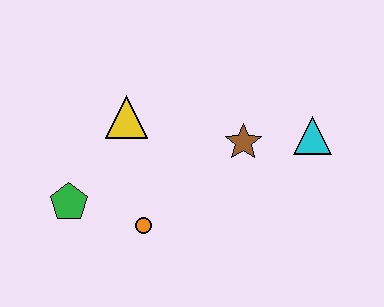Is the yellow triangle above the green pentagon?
Yes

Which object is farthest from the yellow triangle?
The cyan triangle is farthest from the yellow triangle.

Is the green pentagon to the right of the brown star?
No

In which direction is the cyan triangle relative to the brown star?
The cyan triangle is to the right of the brown star.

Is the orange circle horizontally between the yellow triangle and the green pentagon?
No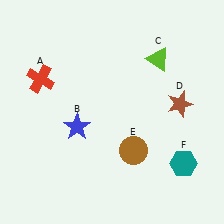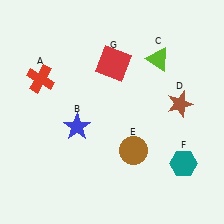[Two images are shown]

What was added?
A red square (G) was added in Image 2.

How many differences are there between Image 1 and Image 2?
There is 1 difference between the two images.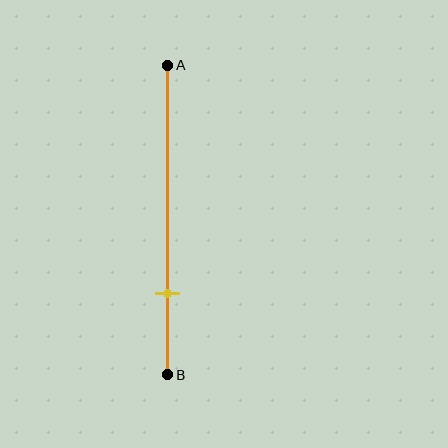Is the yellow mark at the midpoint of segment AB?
No, the mark is at about 75% from A, not at the 50% midpoint.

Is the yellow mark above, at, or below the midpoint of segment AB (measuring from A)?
The yellow mark is below the midpoint of segment AB.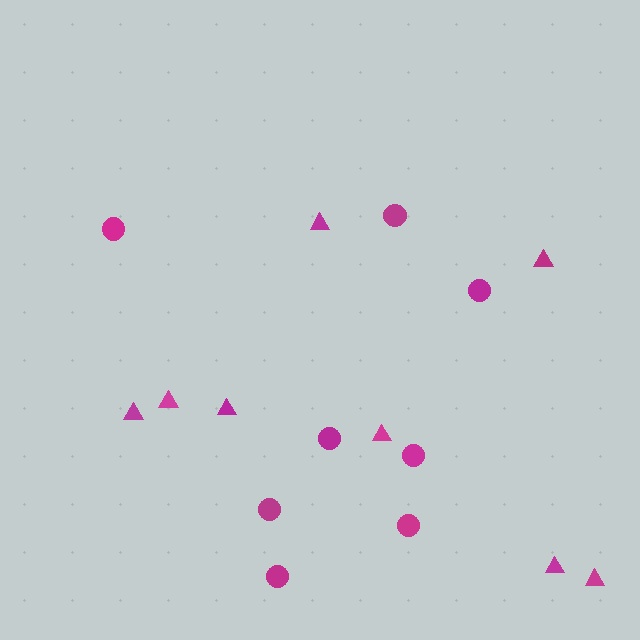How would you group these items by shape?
There are 2 groups: one group of triangles (8) and one group of circles (8).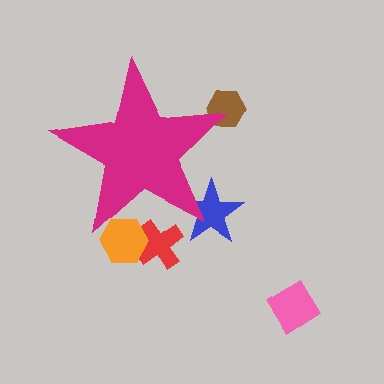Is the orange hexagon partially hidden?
Yes, the orange hexagon is partially hidden behind the magenta star.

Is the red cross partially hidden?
Yes, the red cross is partially hidden behind the magenta star.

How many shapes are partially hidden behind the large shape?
4 shapes are partially hidden.